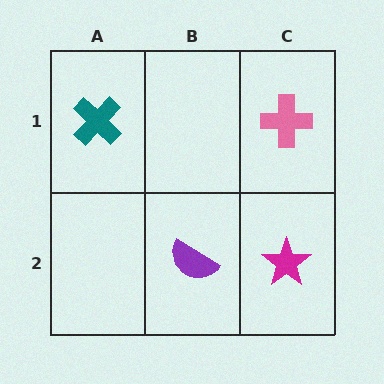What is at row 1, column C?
A pink cross.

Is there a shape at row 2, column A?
No, that cell is empty.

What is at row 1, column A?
A teal cross.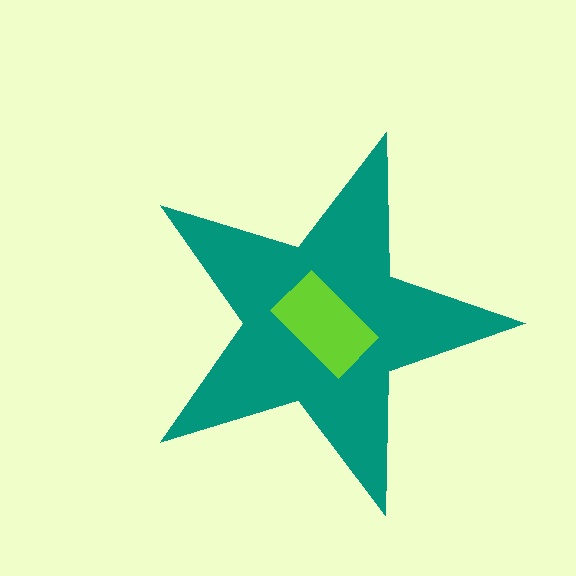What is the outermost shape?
The teal star.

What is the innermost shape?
The lime rectangle.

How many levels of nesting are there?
2.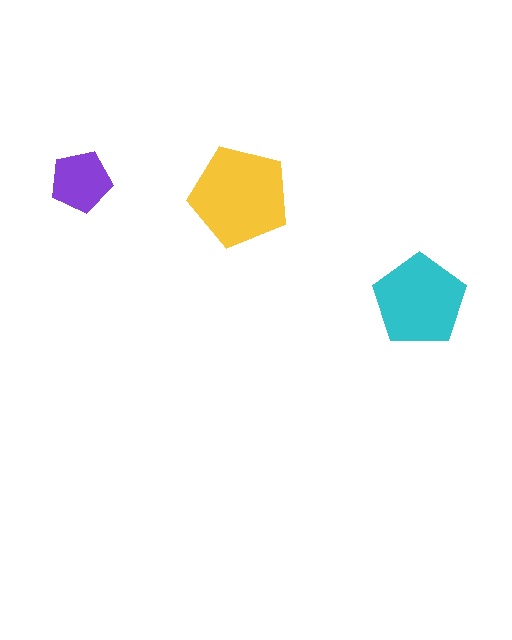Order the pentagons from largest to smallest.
the yellow one, the cyan one, the purple one.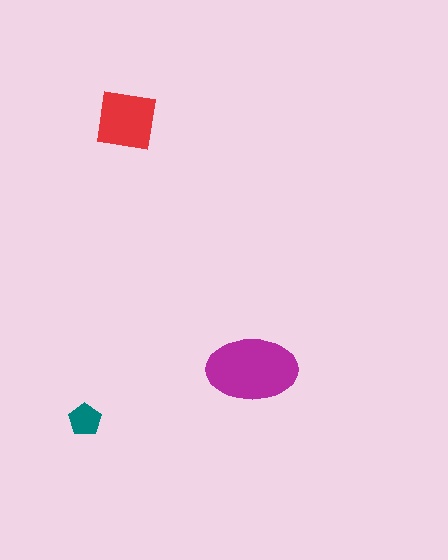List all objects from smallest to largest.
The teal pentagon, the red square, the magenta ellipse.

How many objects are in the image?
There are 3 objects in the image.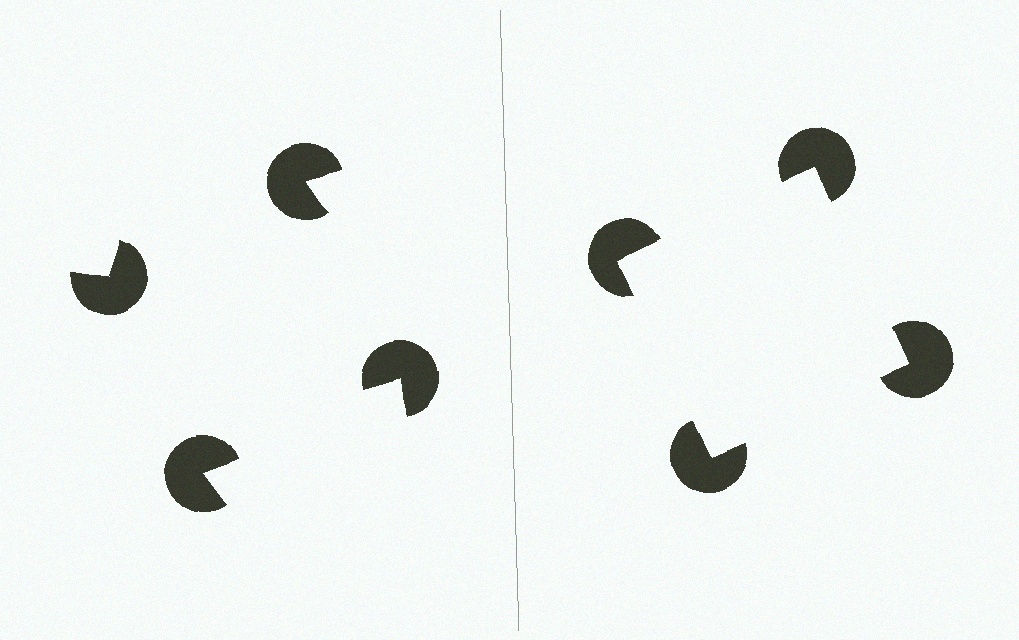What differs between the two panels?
The pac-man discs are positioned identically on both sides; only the wedge orientations differ. On the right they align to a square; on the left they are misaligned.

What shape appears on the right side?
An illusory square.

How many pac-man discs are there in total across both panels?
8 — 4 on each side.